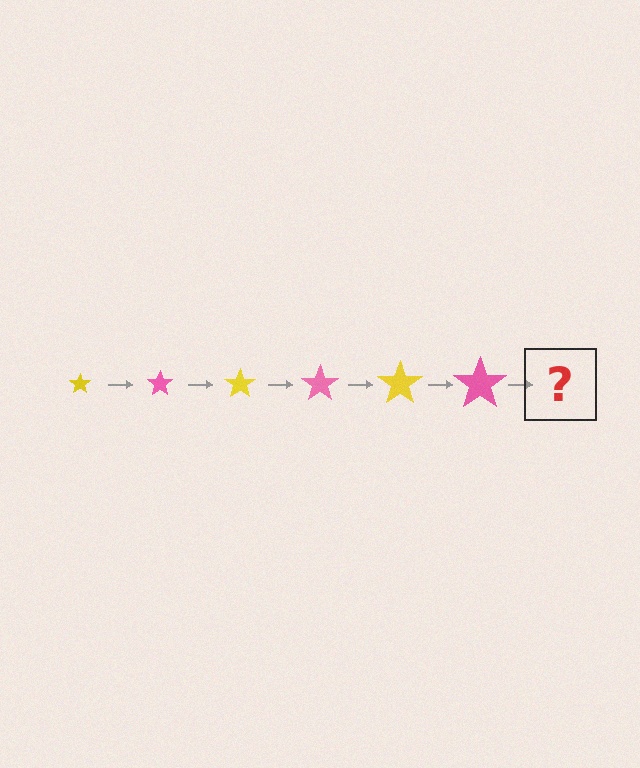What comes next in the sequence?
The next element should be a yellow star, larger than the previous one.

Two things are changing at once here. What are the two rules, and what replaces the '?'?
The two rules are that the star grows larger each step and the color cycles through yellow and pink. The '?' should be a yellow star, larger than the previous one.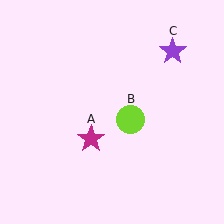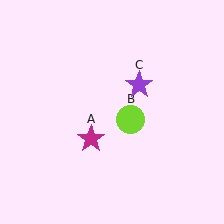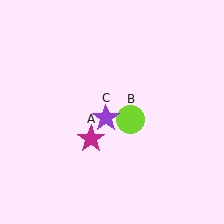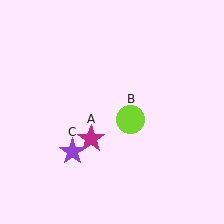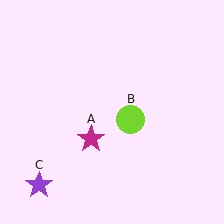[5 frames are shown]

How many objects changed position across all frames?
1 object changed position: purple star (object C).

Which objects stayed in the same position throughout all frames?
Magenta star (object A) and lime circle (object B) remained stationary.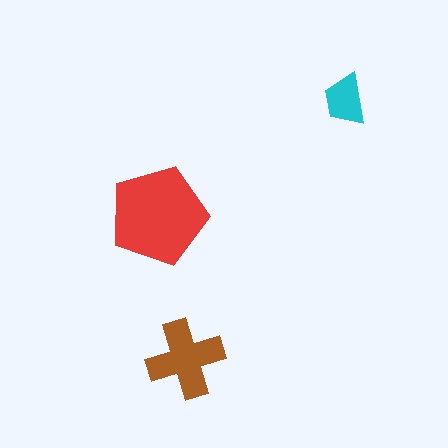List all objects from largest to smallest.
The red pentagon, the brown cross, the cyan trapezoid.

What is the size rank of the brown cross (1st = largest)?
2nd.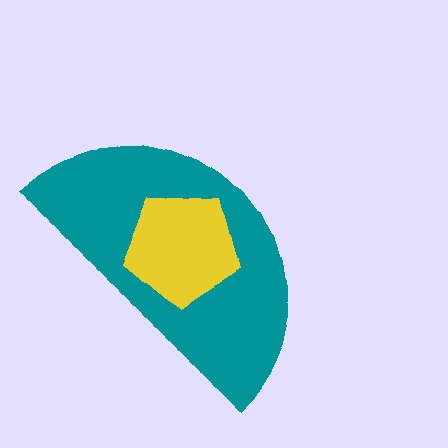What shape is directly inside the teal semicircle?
The yellow pentagon.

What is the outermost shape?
The teal semicircle.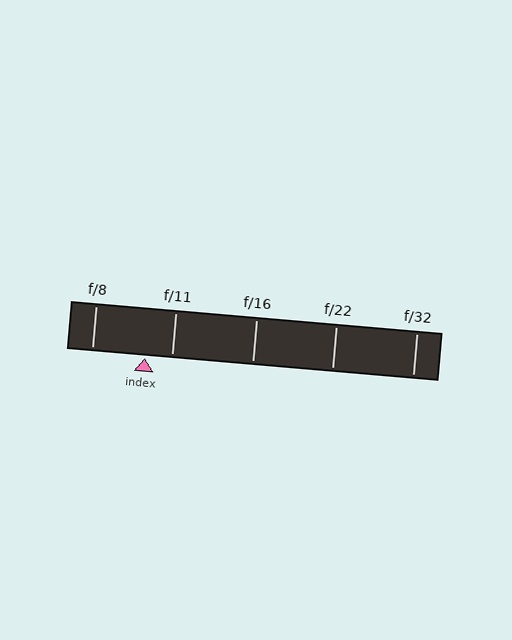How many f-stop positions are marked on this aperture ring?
There are 5 f-stop positions marked.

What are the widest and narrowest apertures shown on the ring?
The widest aperture shown is f/8 and the narrowest is f/32.